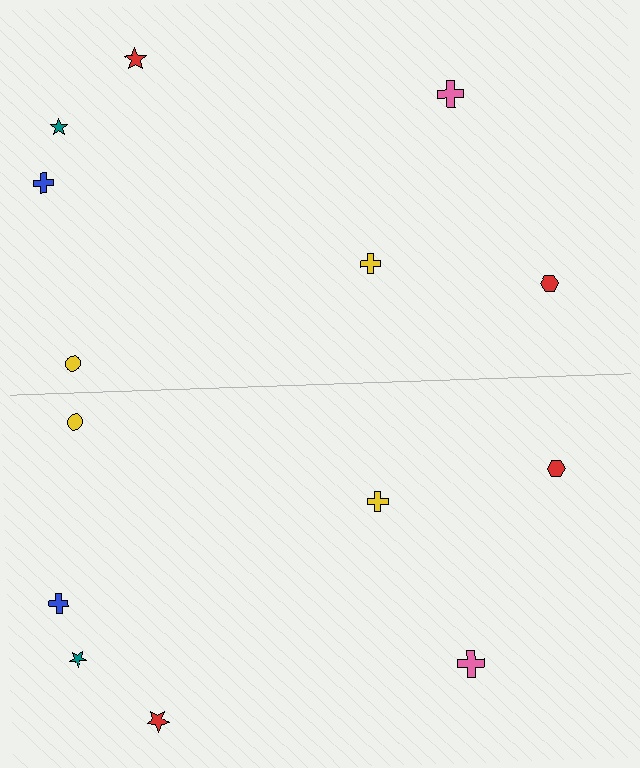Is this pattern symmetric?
Yes, this pattern has bilateral (reflection) symmetry.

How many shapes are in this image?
There are 14 shapes in this image.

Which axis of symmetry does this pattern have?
The pattern has a horizontal axis of symmetry running through the center of the image.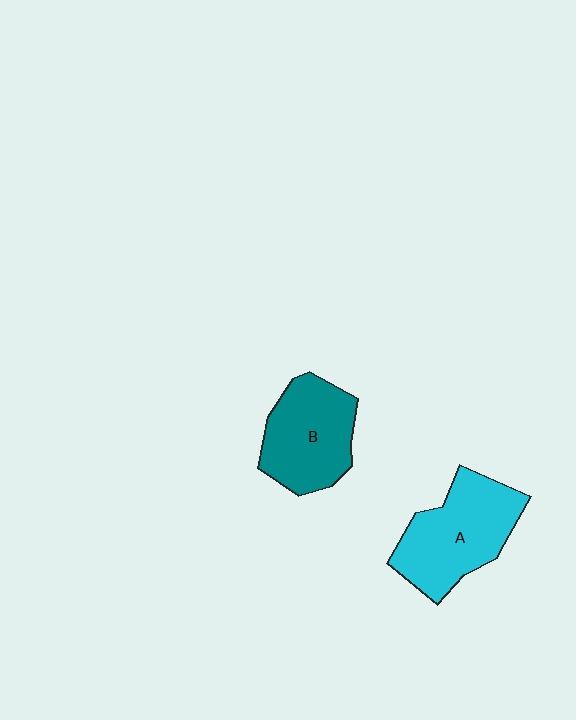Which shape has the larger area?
Shape A (cyan).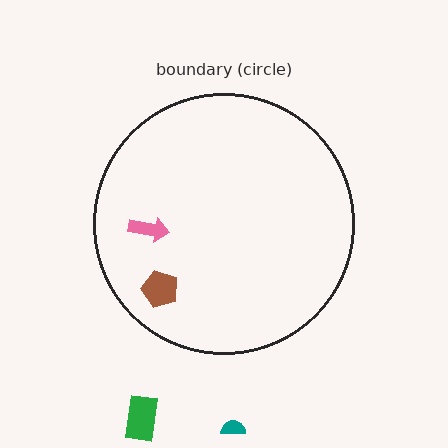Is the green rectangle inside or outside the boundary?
Outside.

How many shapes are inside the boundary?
2 inside, 2 outside.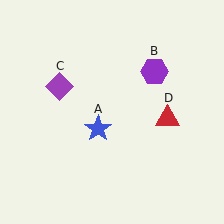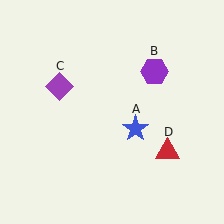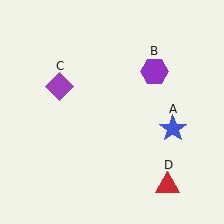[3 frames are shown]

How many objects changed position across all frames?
2 objects changed position: blue star (object A), red triangle (object D).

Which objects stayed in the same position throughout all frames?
Purple hexagon (object B) and purple diamond (object C) remained stationary.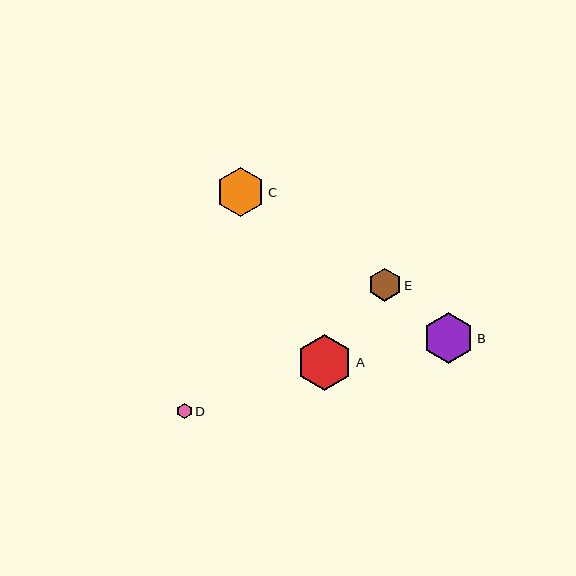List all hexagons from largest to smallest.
From largest to smallest: A, B, C, E, D.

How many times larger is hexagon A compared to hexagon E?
Hexagon A is approximately 1.7 times the size of hexagon E.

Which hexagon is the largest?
Hexagon A is the largest with a size of approximately 56 pixels.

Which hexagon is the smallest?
Hexagon D is the smallest with a size of approximately 16 pixels.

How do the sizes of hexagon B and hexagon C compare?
Hexagon B and hexagon C are approximately the same size.